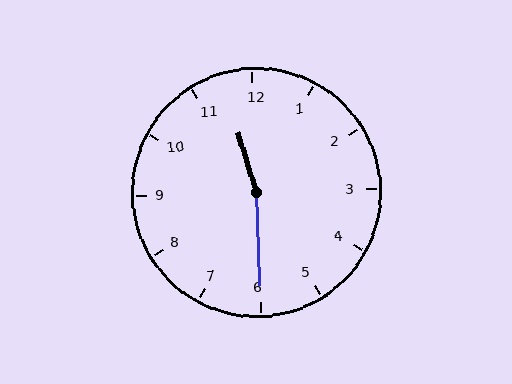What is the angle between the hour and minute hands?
Approximately 165 degrees.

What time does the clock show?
11:30.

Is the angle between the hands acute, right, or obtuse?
It is obtuse.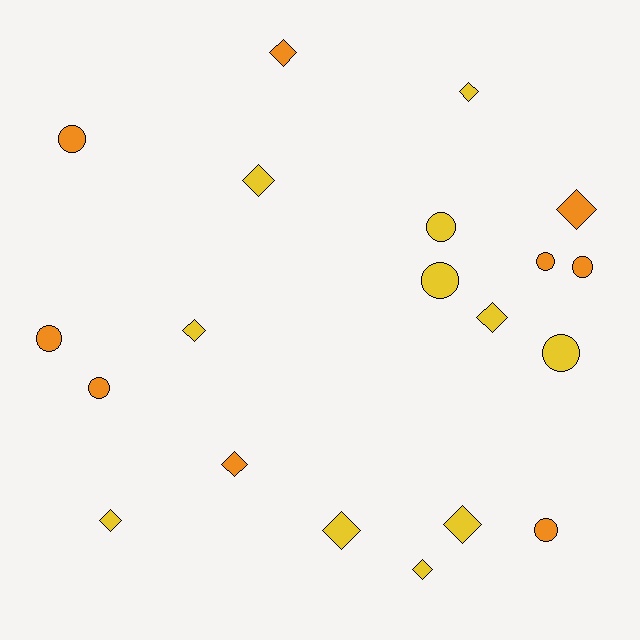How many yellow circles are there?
There are 3 yellow circles.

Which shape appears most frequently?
Diamond, with 11 objects.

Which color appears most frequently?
Yellow, with 11 objects.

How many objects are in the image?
There are 20 objects.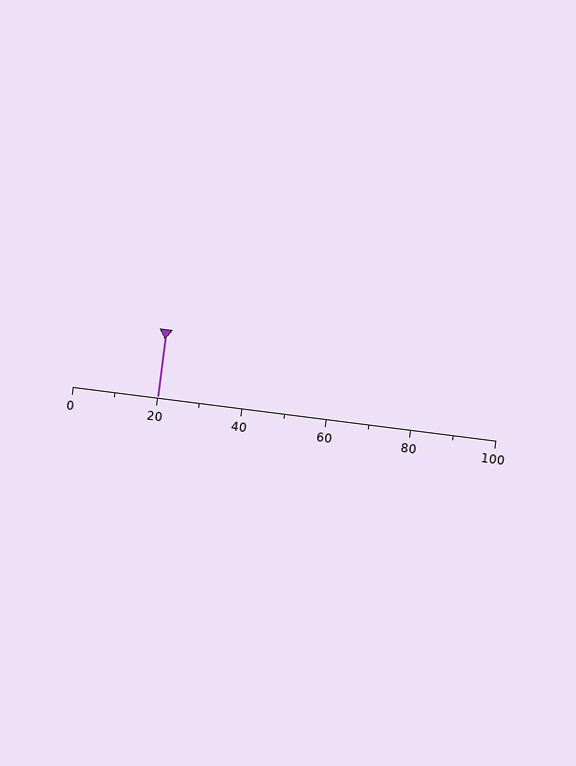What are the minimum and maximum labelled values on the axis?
The axis runs from 0 to 100.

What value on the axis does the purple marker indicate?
The marker indicates approximately 20.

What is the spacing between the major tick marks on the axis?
The major ticks are spaced 20 apart.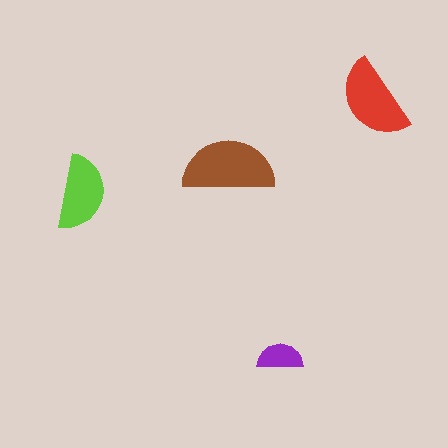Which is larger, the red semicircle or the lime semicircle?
The red one.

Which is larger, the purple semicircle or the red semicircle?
The red one.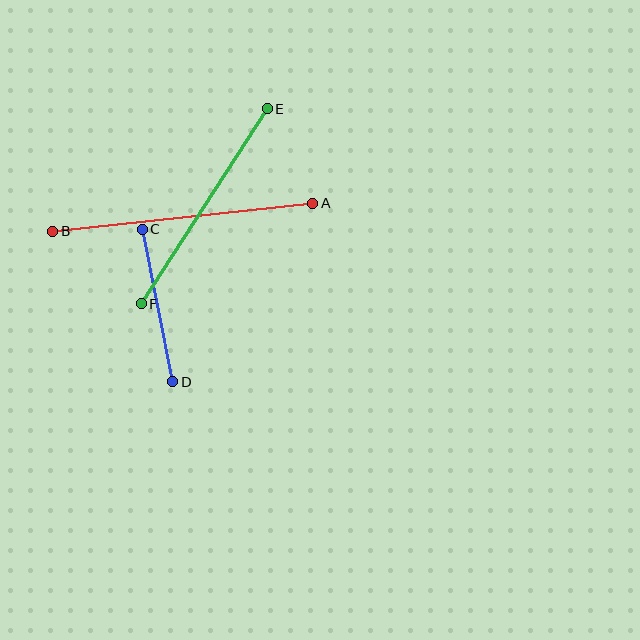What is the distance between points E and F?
The distance is approximately 232 pixels.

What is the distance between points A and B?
The distance is approximately 262 pixels.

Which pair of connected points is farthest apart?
Points A and B are farthest apart.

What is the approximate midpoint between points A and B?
The midpoint is at approximately (183, 217) pixels.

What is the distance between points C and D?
The distance is approximately 155 pixels.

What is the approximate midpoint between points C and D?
The midpoint is at approximately (157, 305) pixels.